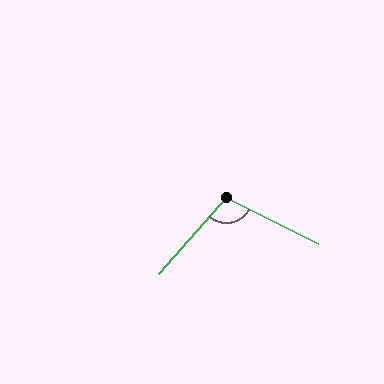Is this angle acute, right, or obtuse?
It is obtuse.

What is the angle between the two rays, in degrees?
Approximately 105 degrees.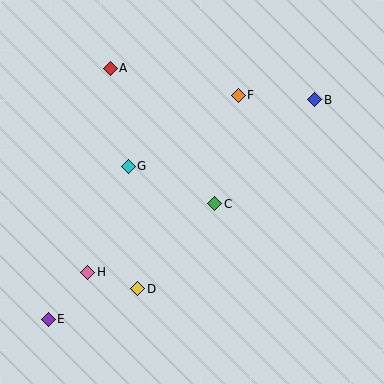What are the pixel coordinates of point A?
Point A is at (110, 68).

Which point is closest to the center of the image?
Point C at (215, 204) is closest to the center.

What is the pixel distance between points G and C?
The distance between G and C is 94 pixels.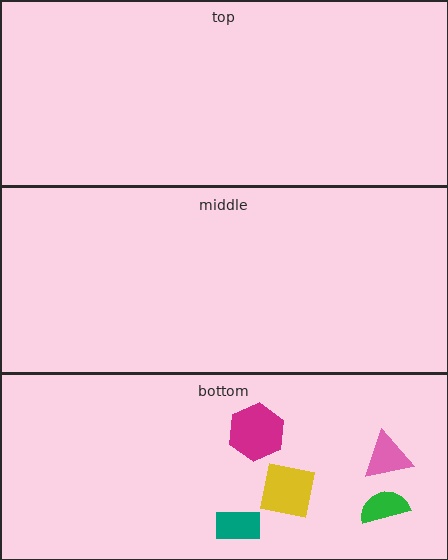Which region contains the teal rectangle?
The bottom region.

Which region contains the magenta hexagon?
The bottom region.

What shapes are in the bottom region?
The green semicircle, the teal rectangle, the yellow square, the pink triangle, the magenta hexagon.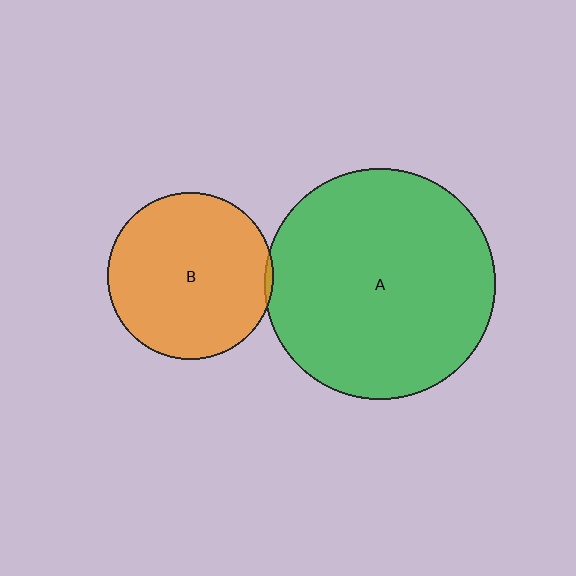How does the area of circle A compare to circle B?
Approximately 1.9 times.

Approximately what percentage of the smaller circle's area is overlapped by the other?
Approximately 5%.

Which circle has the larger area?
Circle A (green).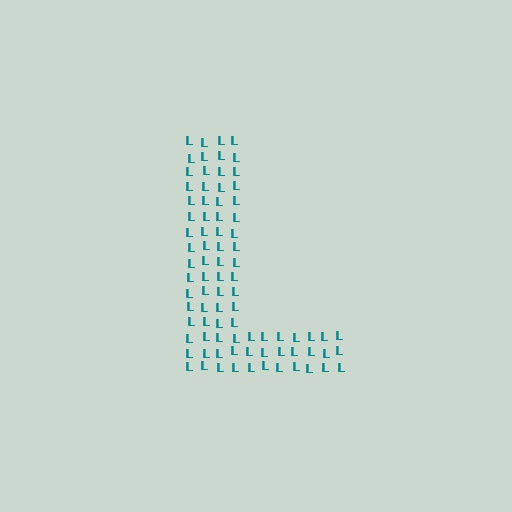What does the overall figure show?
The overall figure shows the letter L.